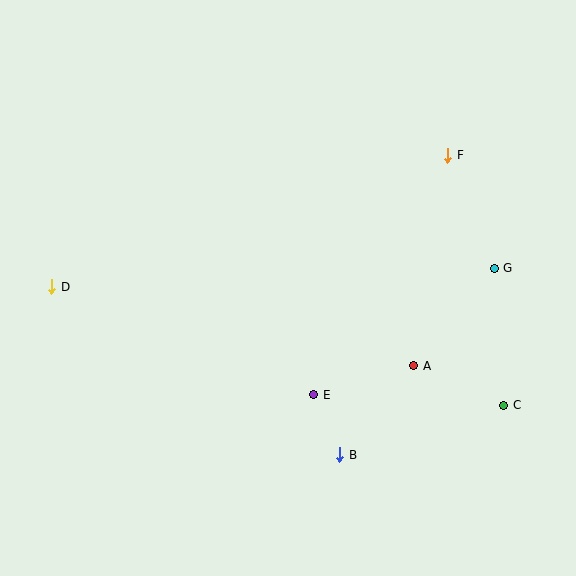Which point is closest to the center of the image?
Point E at (314, 395) is closest to the center.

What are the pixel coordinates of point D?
Point D is at (52, 287).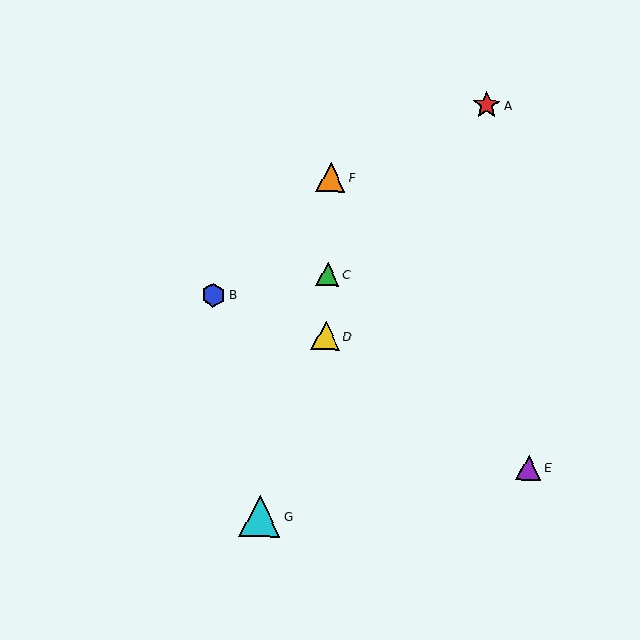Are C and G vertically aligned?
No, C is at x≈327 and G is at x≈260.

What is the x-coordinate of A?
Object A is at x≈487.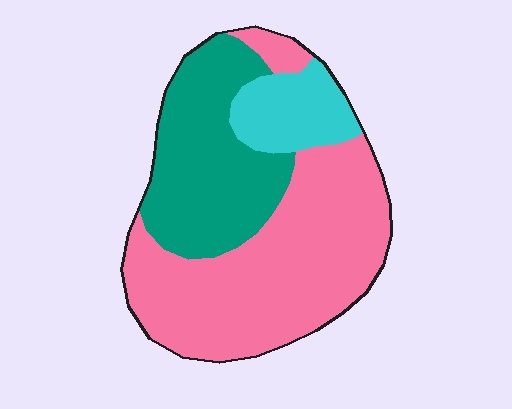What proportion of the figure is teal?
Teal covers about 30% of the figure.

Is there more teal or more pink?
Pink.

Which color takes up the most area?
Pink, at roughly 55%.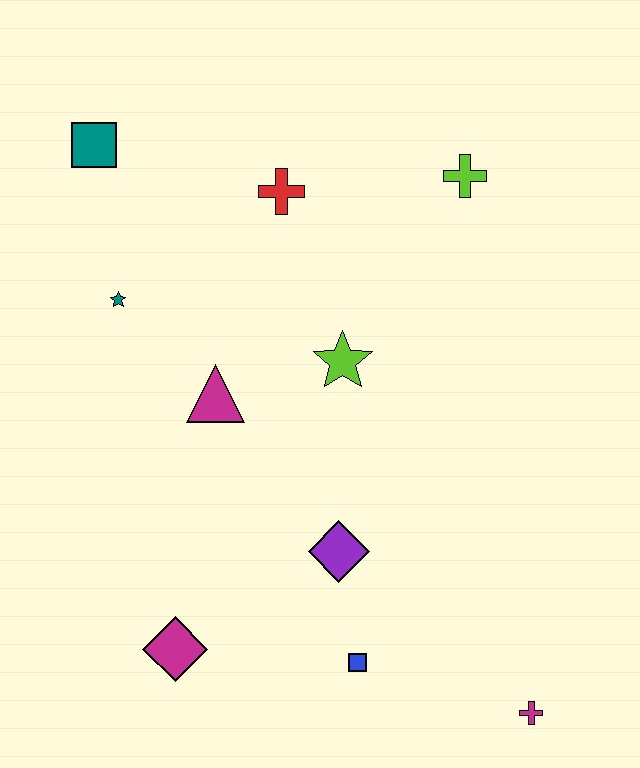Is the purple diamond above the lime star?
No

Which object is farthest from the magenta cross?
The teal square is farthest from the magenta cross.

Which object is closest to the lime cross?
The red cross is closest to the lime cross.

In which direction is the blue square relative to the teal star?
The blue square is below the teal star.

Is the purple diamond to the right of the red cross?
Yes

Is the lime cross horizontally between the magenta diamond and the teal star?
No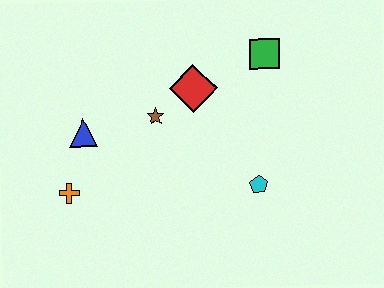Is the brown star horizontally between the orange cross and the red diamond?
Yes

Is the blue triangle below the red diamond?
Yes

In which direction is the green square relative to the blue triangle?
The green square is to the right of the blue triangle.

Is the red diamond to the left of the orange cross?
No